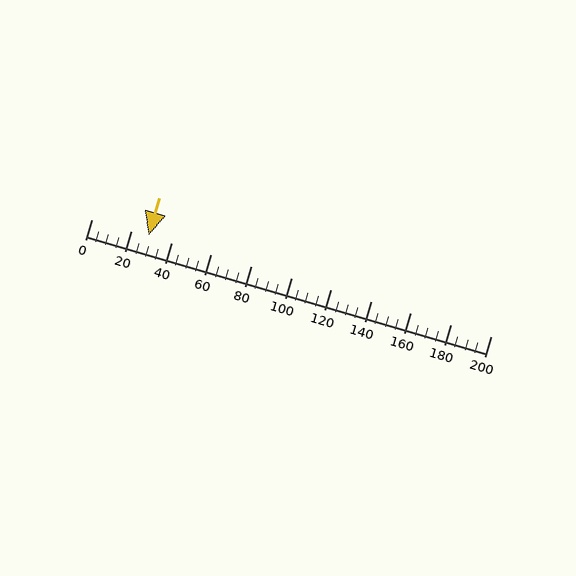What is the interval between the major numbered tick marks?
The major tick marks are spaced 20 units apart.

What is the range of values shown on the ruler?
The ruler shows values from 0 to 200.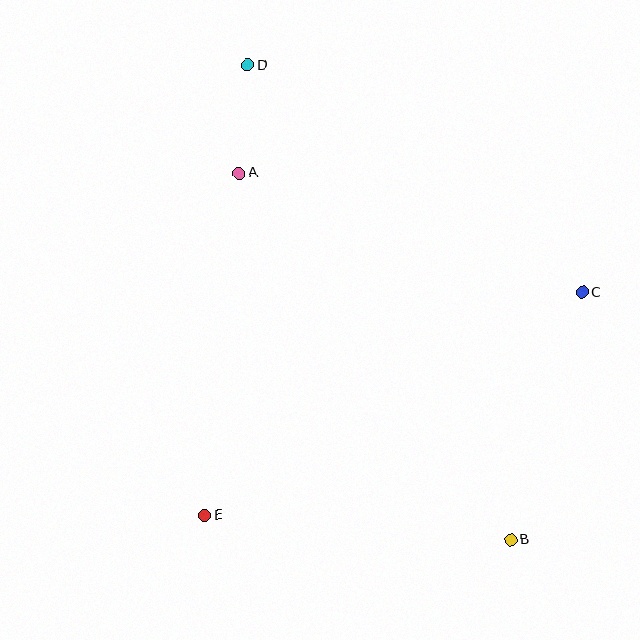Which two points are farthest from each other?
Points B and D are farthest from each other.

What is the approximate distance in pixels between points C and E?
The distance between C and E is approximately 439 pixels.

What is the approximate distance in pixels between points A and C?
The distance between A and C is approximately 363 pixels.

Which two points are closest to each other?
Points A and D are closest to each other.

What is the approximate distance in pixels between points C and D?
The distance between C and D is approximately 404 pixels.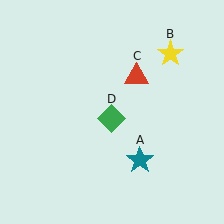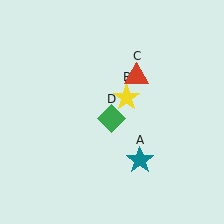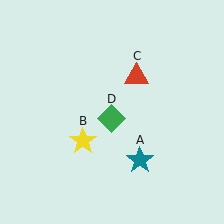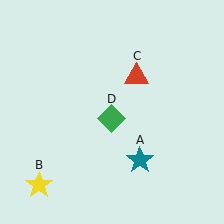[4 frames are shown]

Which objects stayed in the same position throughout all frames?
Teal star (object A) and red triangle (object C) and green diamond (object D) remained stationary.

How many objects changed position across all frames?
1 object changed position: yellow star (object B).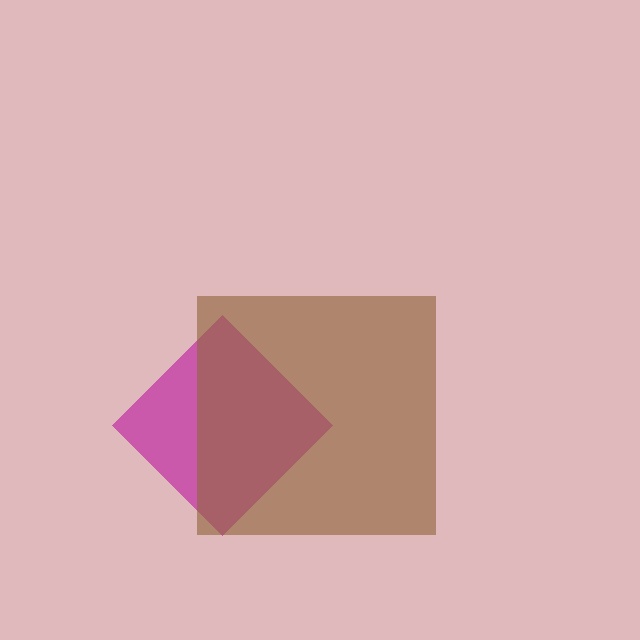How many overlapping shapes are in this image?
There are 2 overlapping shapes in the image.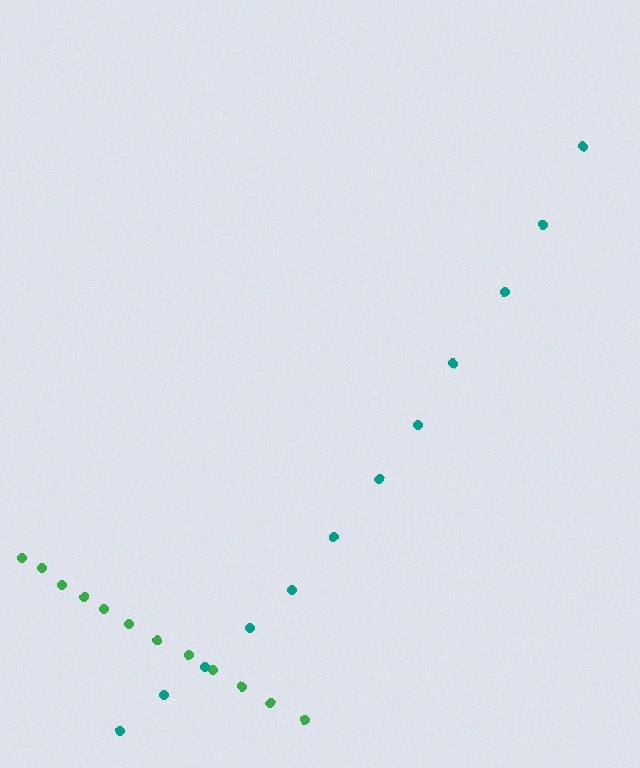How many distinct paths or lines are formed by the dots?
There are 2 distinct paths.